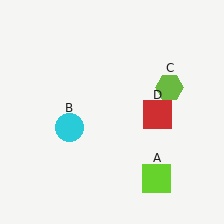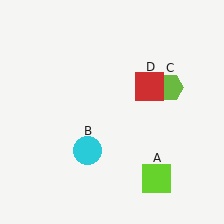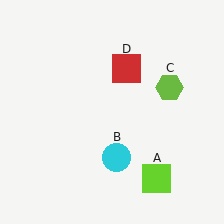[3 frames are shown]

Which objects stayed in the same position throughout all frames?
Lime square (object A) and lime hexagon (object C) remained stationary.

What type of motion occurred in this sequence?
The cyan circle (object B), red square (object D) rotated counterclockwise around the center of the scene.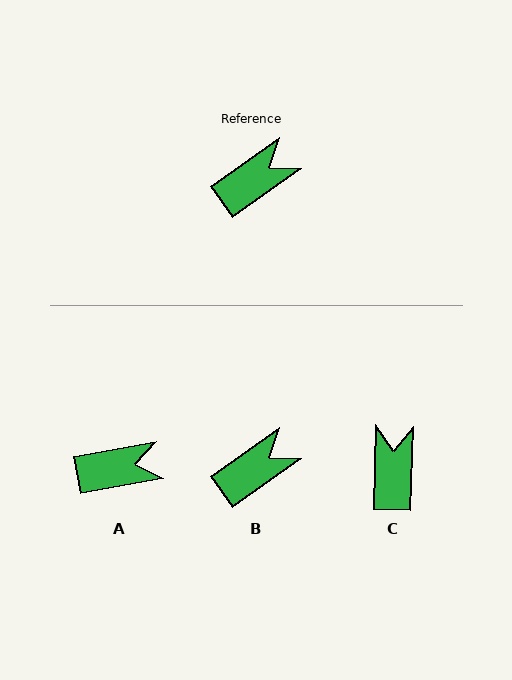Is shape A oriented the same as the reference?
No, it is off by about 25 degrees.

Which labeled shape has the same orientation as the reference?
B.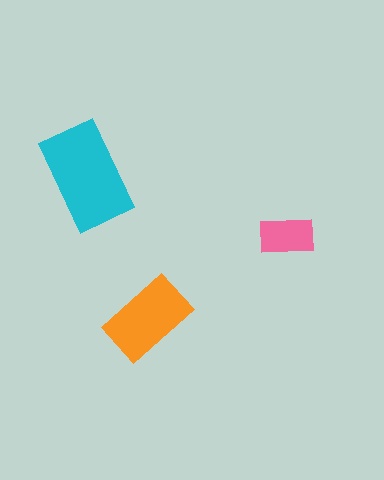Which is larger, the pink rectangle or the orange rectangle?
The orange one.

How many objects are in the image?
There are 3 objects in the image.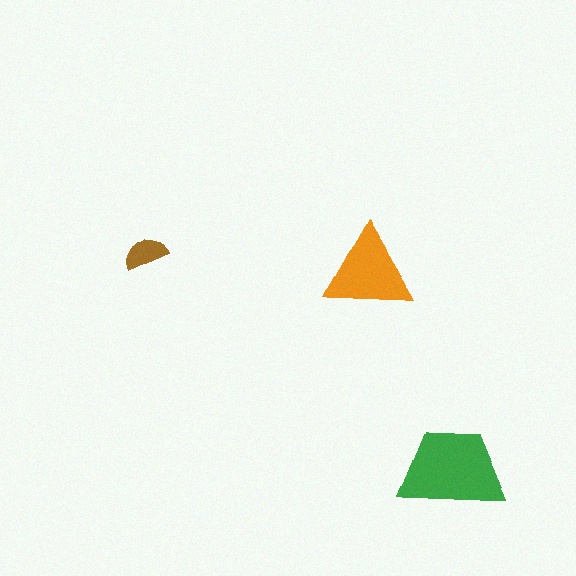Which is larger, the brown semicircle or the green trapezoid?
The green trapezoid.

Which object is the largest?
The green trapezoid.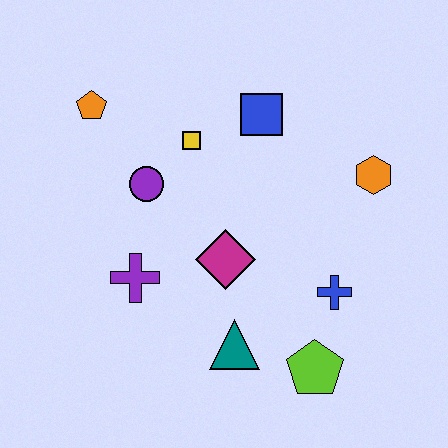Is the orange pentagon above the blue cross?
Yes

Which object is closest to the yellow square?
The purple circle is closest to the yellow square.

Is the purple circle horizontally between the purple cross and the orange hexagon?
Yes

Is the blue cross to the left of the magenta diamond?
No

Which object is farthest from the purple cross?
The orange hexagon is farthest from the purple cross.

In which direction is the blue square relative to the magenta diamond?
The blue square is above the magenta diamond.